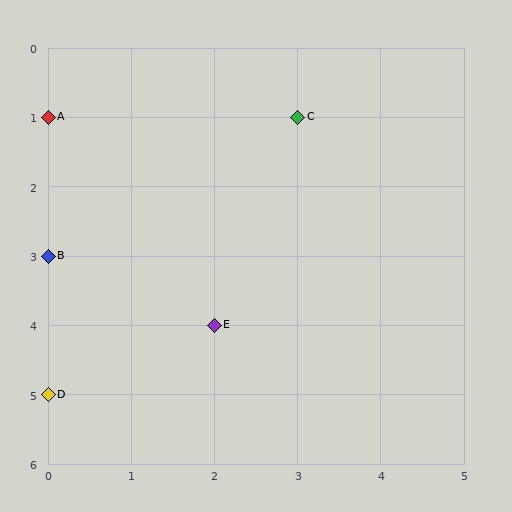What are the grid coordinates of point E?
Point E is at grid coordinates (2, 4).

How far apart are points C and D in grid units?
Points C and D are 3 columns and 4 rows apart (about 5.0 grid units diagonally).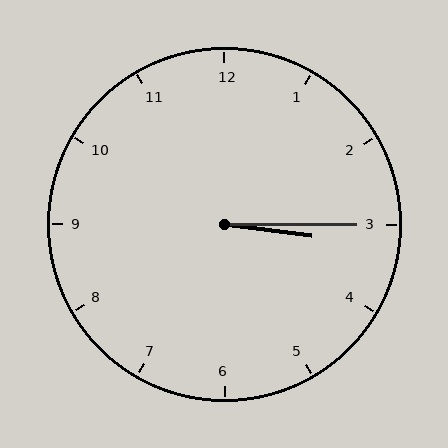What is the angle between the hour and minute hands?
Approximately 8 degrees.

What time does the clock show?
3:15.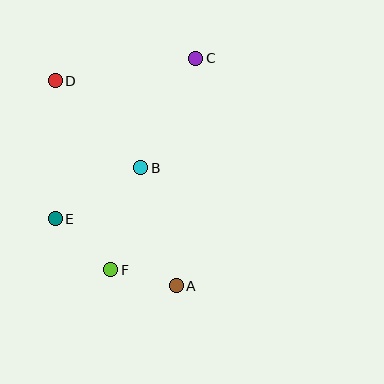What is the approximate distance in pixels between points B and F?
The distance between B and F is approximately 106 pixels.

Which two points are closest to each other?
Points A and F are closest to each other.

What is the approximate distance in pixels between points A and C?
The distance between A and C is approximately 229 pixels.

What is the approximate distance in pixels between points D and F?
The distance between D and F is approximately 197 pixels.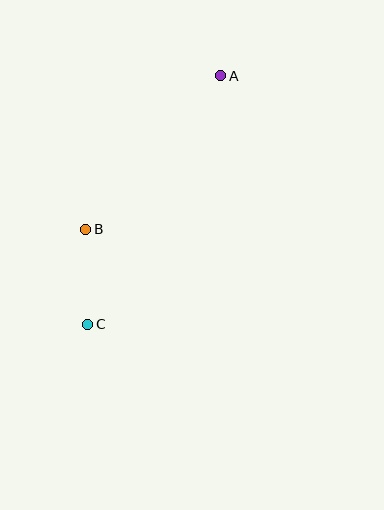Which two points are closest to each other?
Points B and C are closest to each other.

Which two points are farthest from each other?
Points A and C are farthest from each other.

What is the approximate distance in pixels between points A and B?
The distance between A and B is approximately 204 pixels.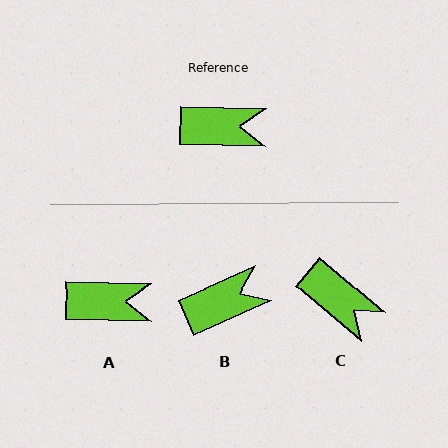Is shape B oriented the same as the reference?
No, it is off by about 25 degrees.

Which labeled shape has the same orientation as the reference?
A.